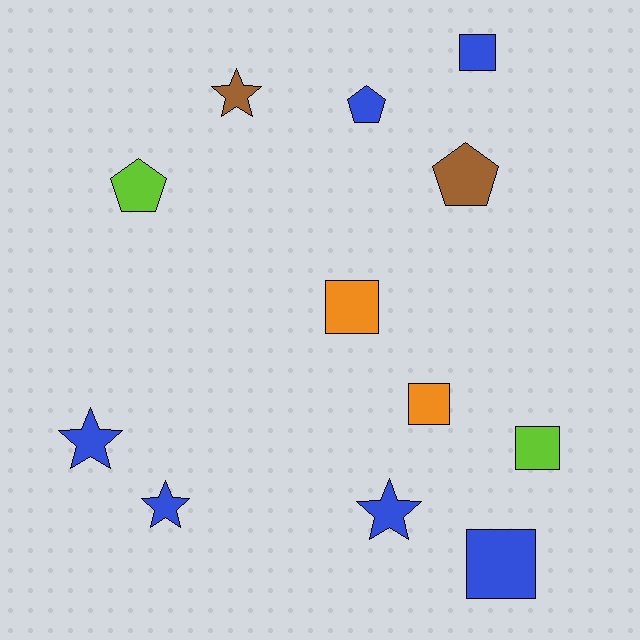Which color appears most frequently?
Blue, with 6 objects.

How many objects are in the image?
There are 12 objects.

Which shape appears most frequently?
Square, with 5 objects.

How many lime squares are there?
There is 1 lime square.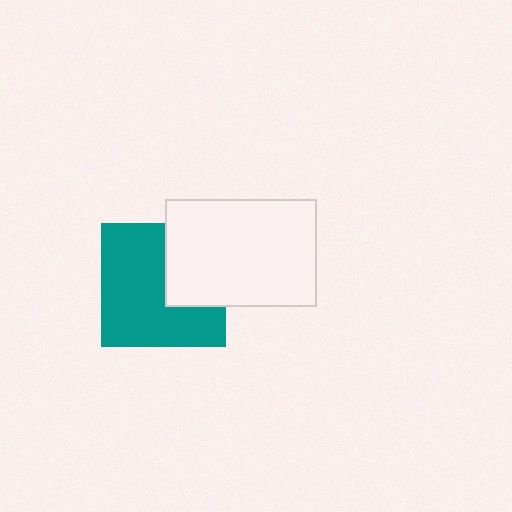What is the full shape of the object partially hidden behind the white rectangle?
The partially hidden object is a teal square.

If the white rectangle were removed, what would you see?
You would see the complete teal square.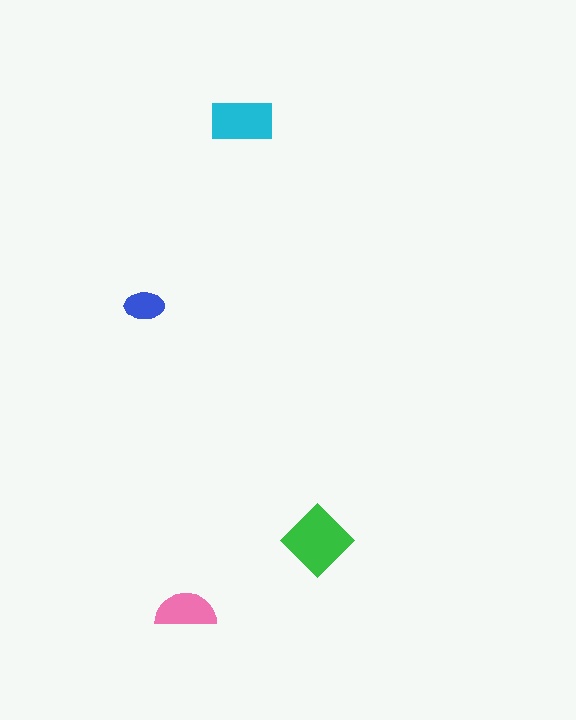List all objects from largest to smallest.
The green diamond, the cyan rectangle, the pink semicircle, the blue ellipse.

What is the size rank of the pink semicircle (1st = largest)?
3rd.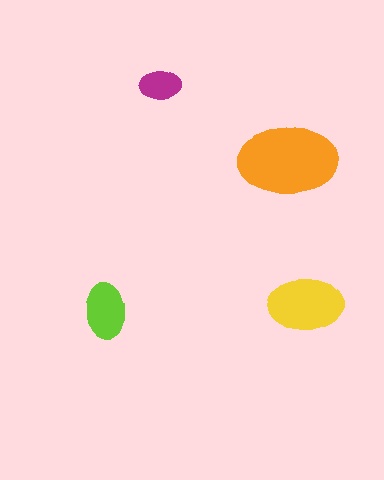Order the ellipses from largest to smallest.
the orange one, the yellow one, the lime one, the magenta one.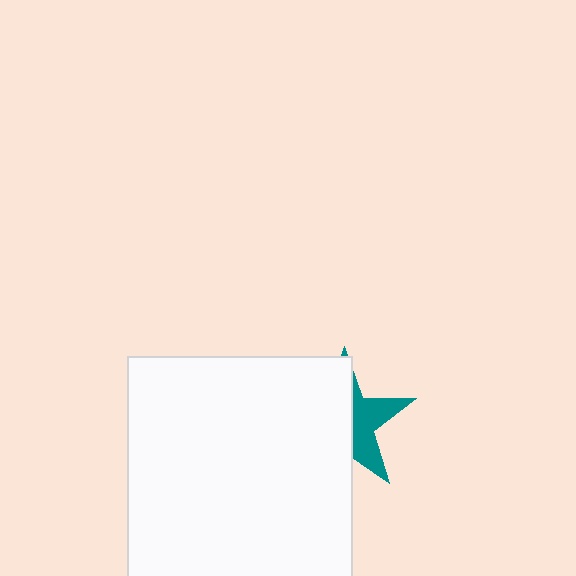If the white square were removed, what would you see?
You would see the complete teal star.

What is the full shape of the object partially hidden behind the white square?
The partially hidden object is a teal star.